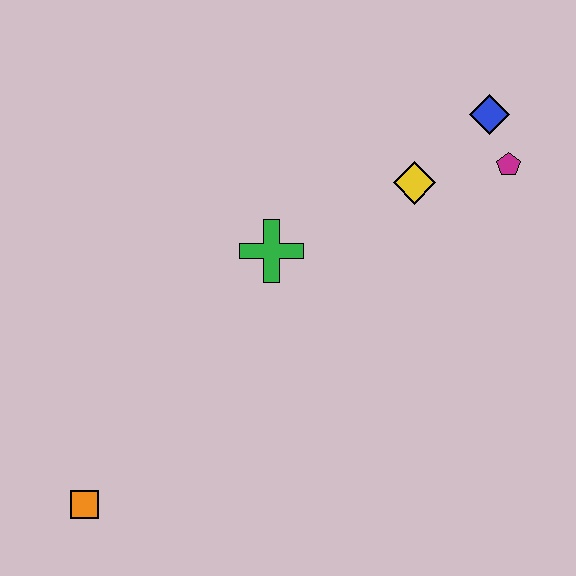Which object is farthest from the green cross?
The orange square is farthest from the green cross.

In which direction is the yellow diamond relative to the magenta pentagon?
The yellow diamond is to the left of the magenta pentagon.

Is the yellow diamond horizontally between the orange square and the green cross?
No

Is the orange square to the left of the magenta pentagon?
Yes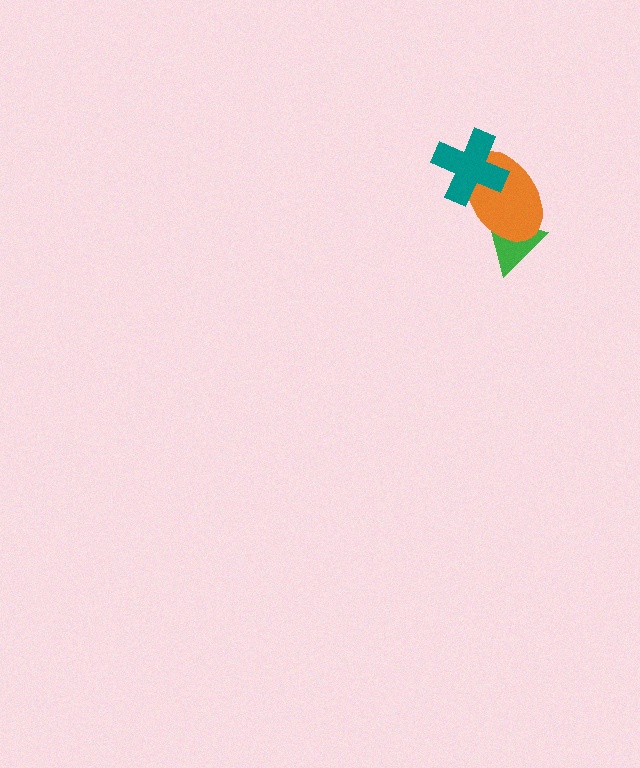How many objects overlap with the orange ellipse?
2 objects overlap with the orange ellipse.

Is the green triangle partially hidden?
Yes, it is partially covered by another shape.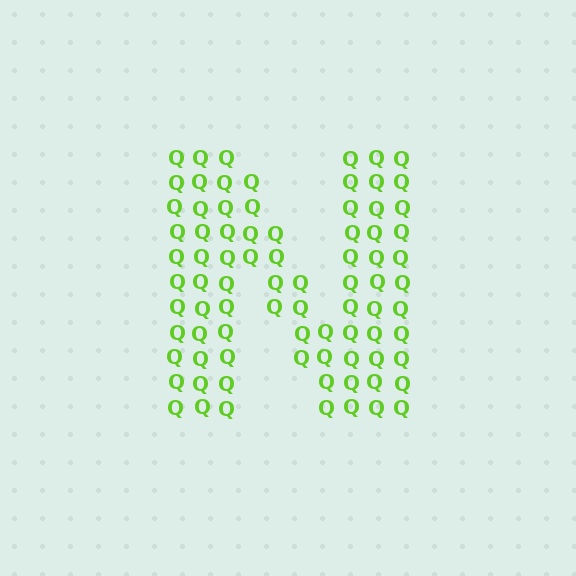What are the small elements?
The small elements are letter Q's.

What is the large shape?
The large shape is the letter N.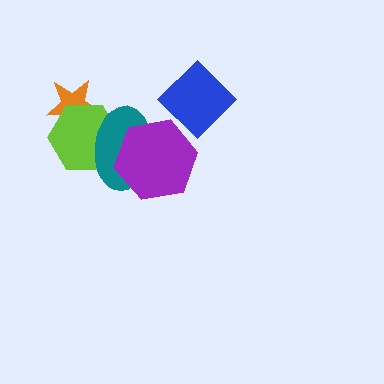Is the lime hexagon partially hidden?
Yes, it is partially covered by another shape.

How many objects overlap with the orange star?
1 object overlaps with the orange star.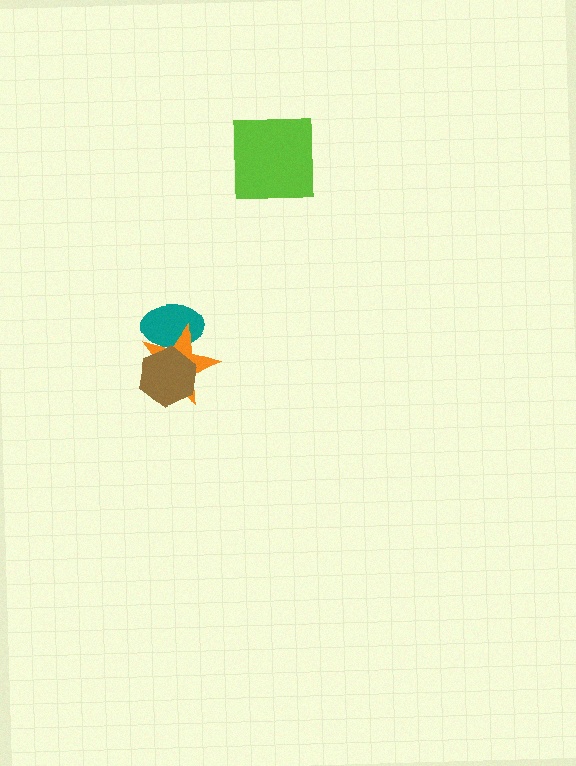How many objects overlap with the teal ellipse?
2 objects overlap with the teal ellipse.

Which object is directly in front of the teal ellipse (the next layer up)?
The orange star is directly in front of the teal ellipse.